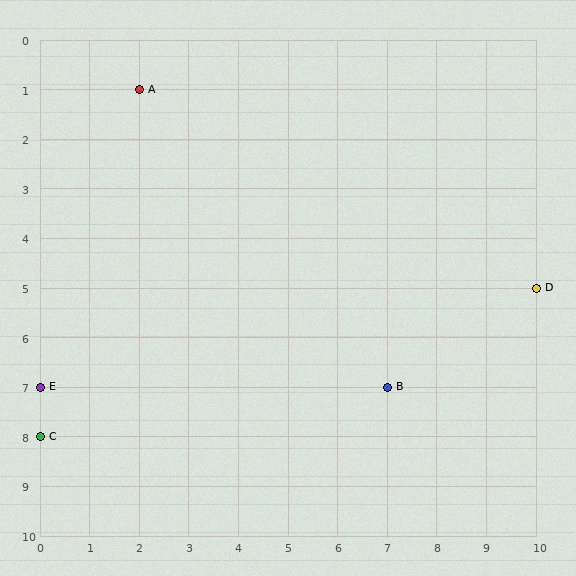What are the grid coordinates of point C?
Point C is at grid coordinates (0, 8).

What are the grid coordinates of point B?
Point B is at grid coordinates (7, 7).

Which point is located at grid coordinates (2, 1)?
Point A is at (2, 1).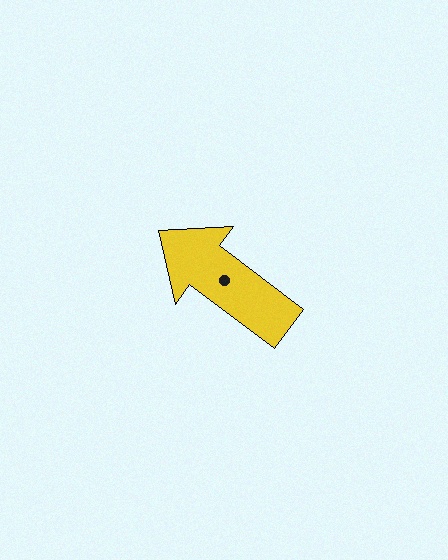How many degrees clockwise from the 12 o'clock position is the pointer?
Approximately 307 degrees.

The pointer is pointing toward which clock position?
Roughly 10 o'clock.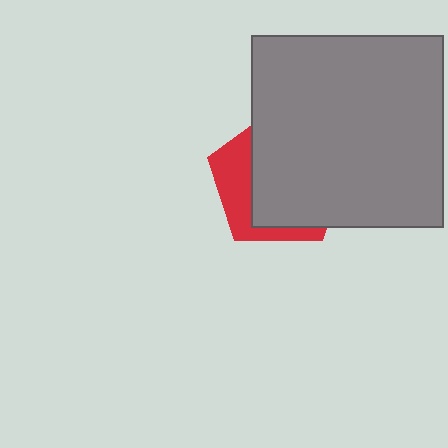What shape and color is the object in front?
The object in front is a gray square.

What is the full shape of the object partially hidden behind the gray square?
The partially hidden object is a red pentagon.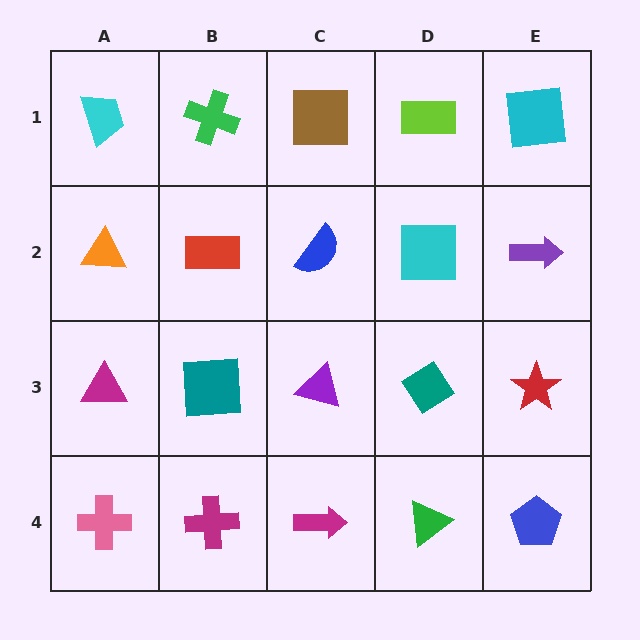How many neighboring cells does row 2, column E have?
3.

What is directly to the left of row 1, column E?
A lime rectangle.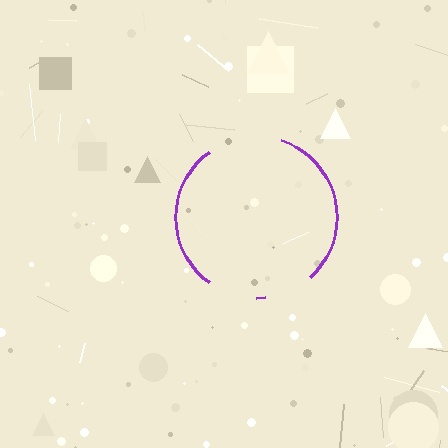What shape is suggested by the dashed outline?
The dashed outline suggests a circle.